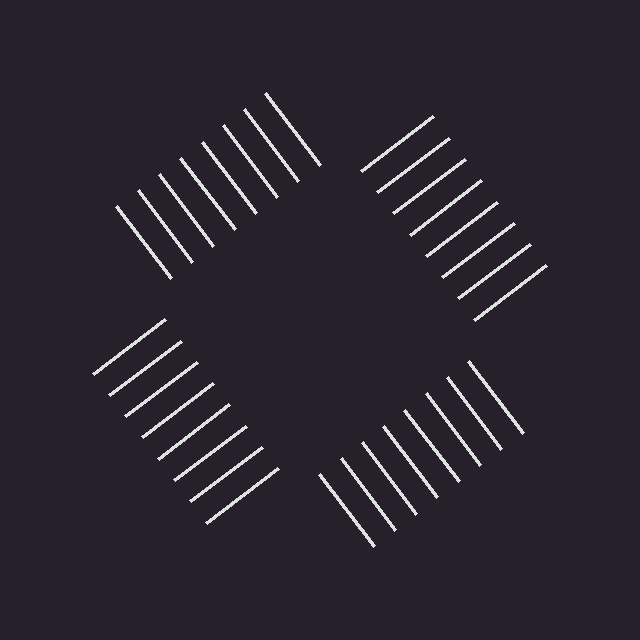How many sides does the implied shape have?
4 sides — the line-ends trace a square.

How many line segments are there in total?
32 — 8 along each of the 4 edges.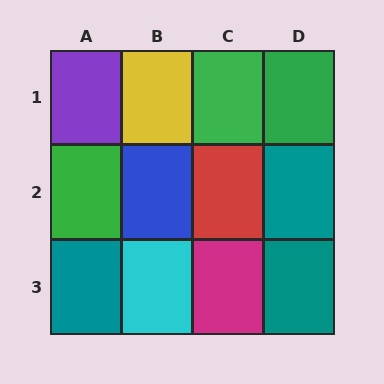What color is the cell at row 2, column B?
Blue.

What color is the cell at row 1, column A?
Purple.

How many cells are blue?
1 cell is blue.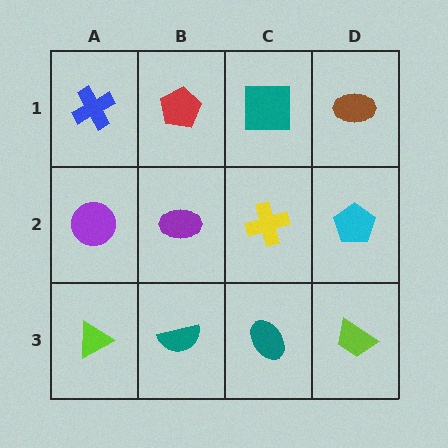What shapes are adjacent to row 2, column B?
A red pentagon (row 1, column B), a teal semicircle (row 3, column B), a purple circle (row 2, column A), a yellow cross (row 2, column C).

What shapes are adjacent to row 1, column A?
A purple circle (row 2, column A), a red pentagon (row 1, column B).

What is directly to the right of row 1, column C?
A brown ellipse.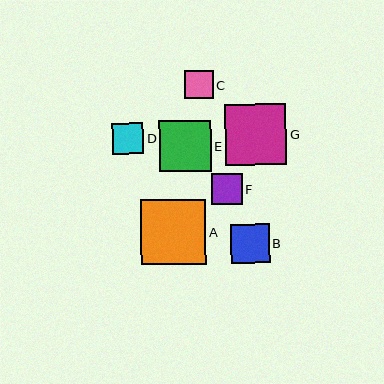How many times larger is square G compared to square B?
Square G is approximately 1.6 times the size of square B.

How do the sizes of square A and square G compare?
Square A and square G are approximately the same size.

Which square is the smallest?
Square C is the smallest with a size of approximately 29 pixels.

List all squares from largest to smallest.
From largest to smallest: A, G, E, B, D, F, C.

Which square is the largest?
Square A is the largest with a size of approximately 65 pixels.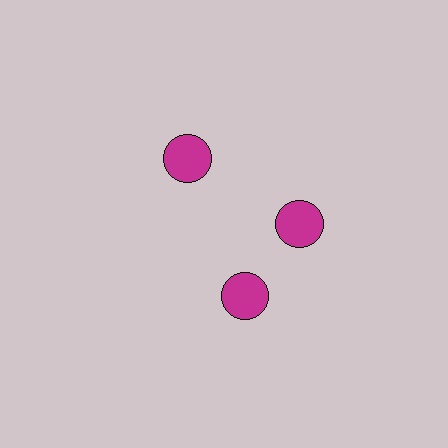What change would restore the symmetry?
The symmetry would be restored by rotating it back into even spacing with its neighbors so that all 3 circles sit at equal angles and equal distance from the center.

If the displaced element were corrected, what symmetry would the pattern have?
It would have 3-fold rotational symmetry — the pattern would map onto itself every 120 degrees.